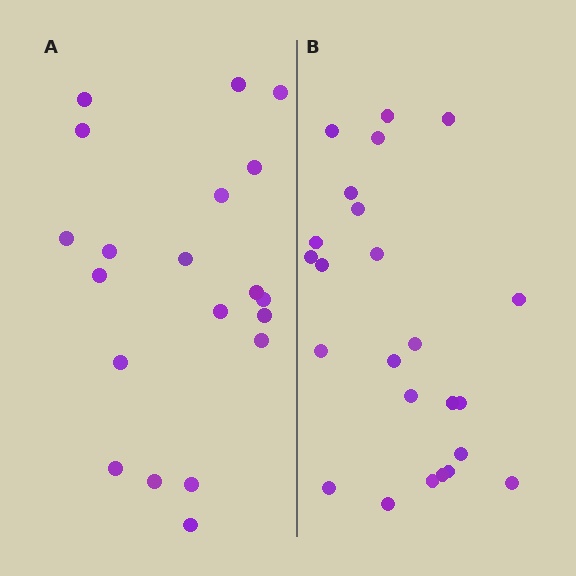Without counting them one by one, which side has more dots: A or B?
Region B (the right region) has more dots.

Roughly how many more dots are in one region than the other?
Region B has about 4 more dots than region A.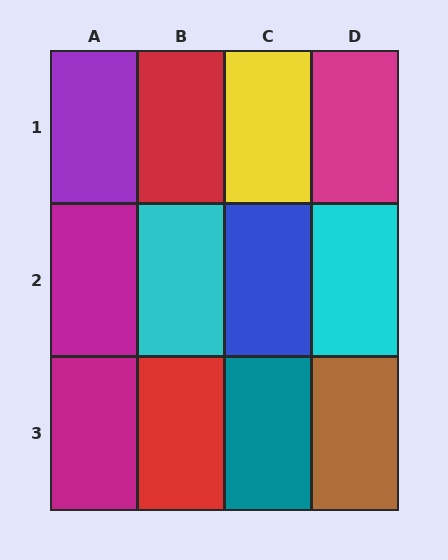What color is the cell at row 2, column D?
Cyan.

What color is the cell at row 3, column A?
Magenta.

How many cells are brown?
1 cell is brown.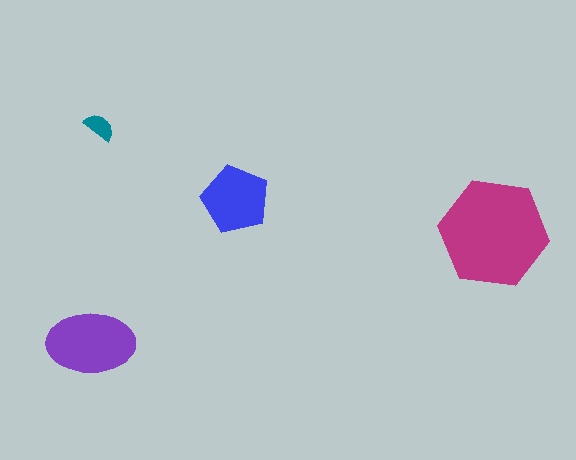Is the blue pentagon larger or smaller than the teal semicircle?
Larger.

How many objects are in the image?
There are 4 objects in the image.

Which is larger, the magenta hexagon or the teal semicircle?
The magenta hexagon.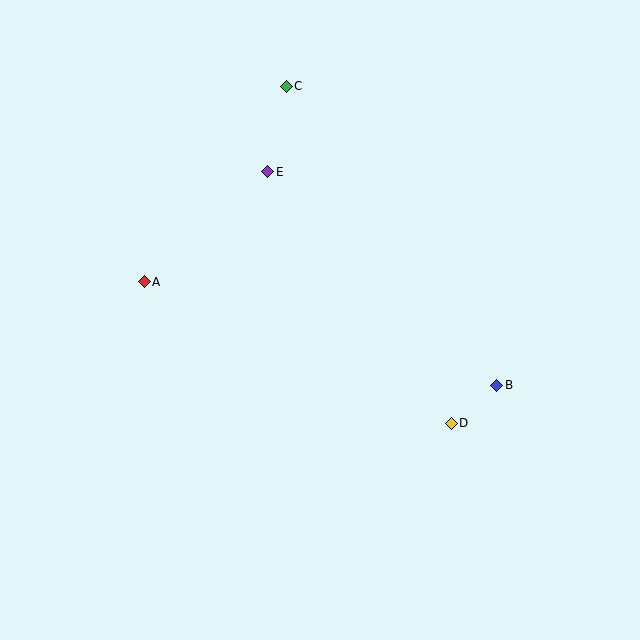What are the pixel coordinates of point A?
Point A is at (144, 282).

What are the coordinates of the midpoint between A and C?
The midpoint between A and C is at (215, 184).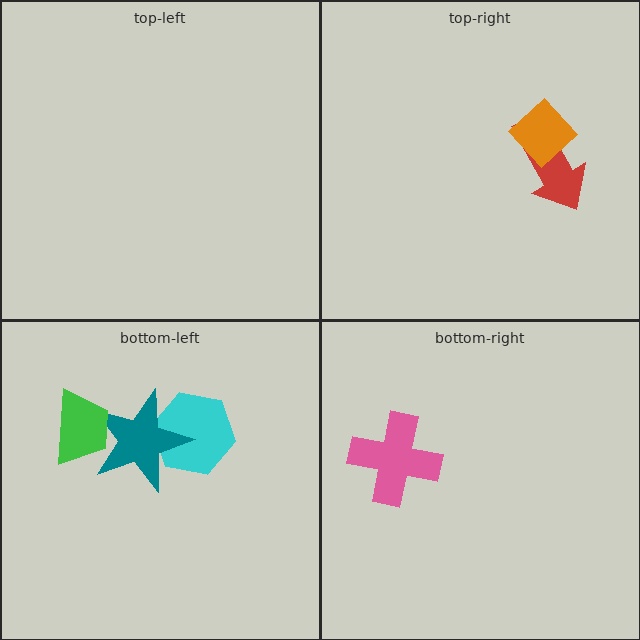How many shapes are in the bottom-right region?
1.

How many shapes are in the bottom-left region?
3.